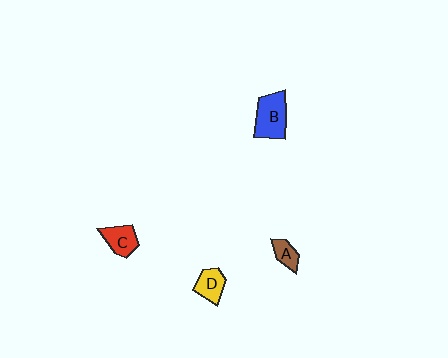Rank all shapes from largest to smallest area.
From largest to smallest: B (blue), C (red), D (yellow), A (brown).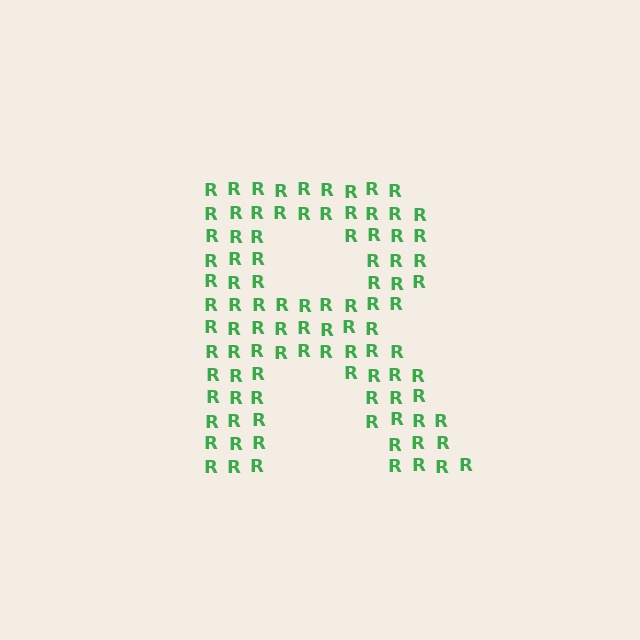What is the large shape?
The large shape is the letter R.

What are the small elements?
The small elements are letter R's.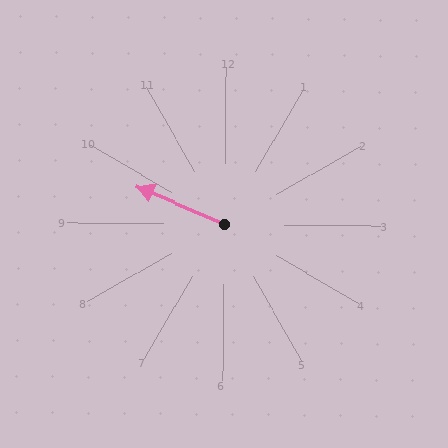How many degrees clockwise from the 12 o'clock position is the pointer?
Approximately 293 degrees.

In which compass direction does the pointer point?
Northwest.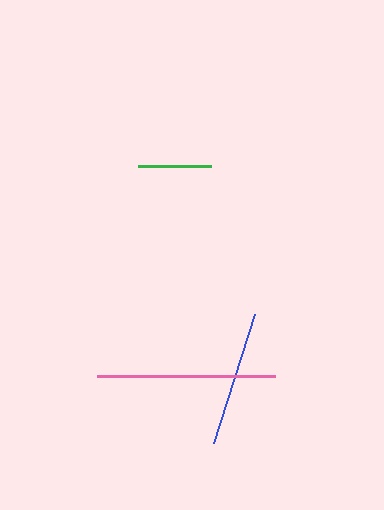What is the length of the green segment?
The green segment is approximately 73 pixels long.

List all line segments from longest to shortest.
From longest to shortest: pink, blue, green.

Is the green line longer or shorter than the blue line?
The blue line is longer than the green line.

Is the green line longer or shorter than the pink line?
The pink line is longer than the green line.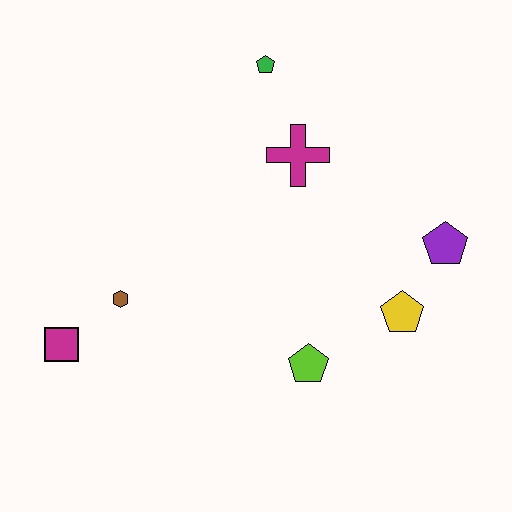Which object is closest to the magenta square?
The brown hexagon is closest to the magenta square.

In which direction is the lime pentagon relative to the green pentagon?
The lime pentagon is below the green pentagon.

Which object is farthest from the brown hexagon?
The purple pentagon is farthest from the brown hexagon.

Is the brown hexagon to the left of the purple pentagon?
Yes